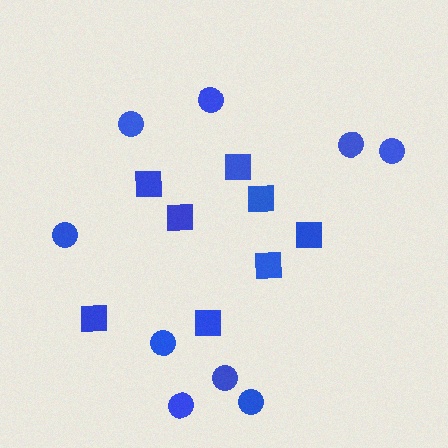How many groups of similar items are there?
There are 2 groups: one group of squares (8) and one group of circles (9).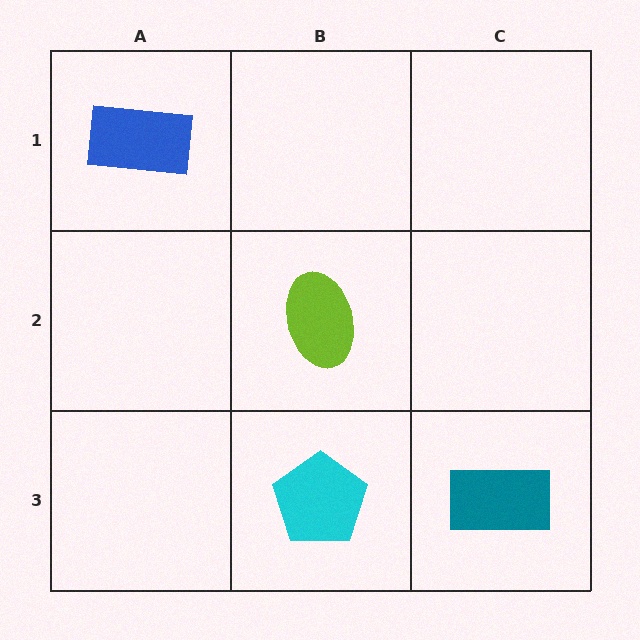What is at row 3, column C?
A teal rectangle.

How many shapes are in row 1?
1 shape.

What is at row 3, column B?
A cyan pentagon.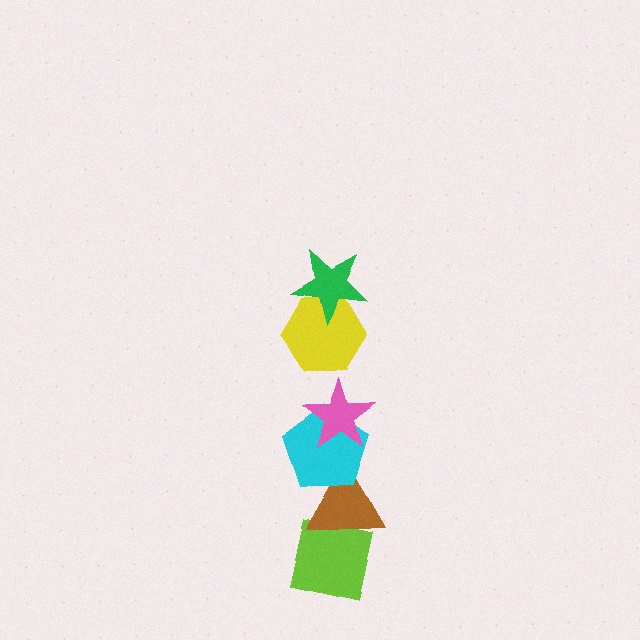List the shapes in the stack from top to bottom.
From top to bottom: the green star, the yellow hexagon, the pink star, the cyan pentagon, the brown triangle, the lime square.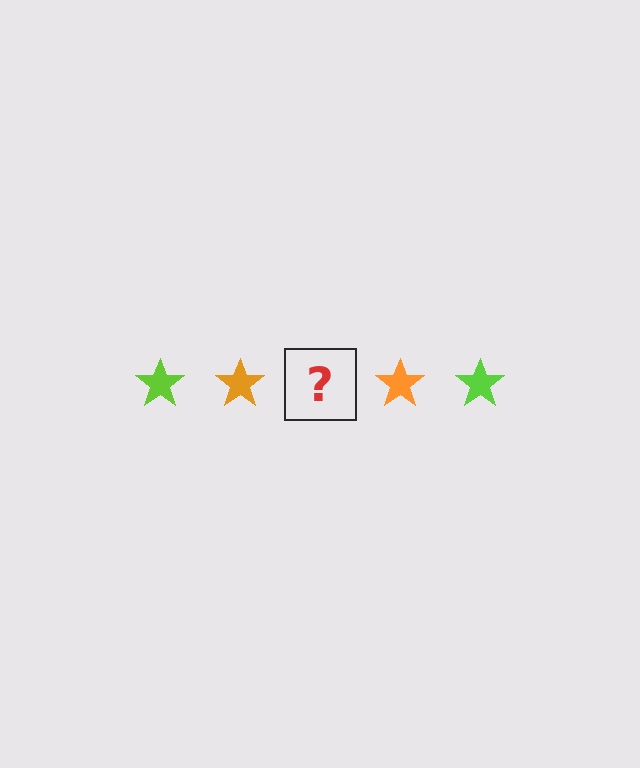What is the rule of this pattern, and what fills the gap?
The rule is that the pattern cycles through lime, orange stars. The gap should be filled with a lime star.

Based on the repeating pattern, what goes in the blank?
The blank should be a lime star.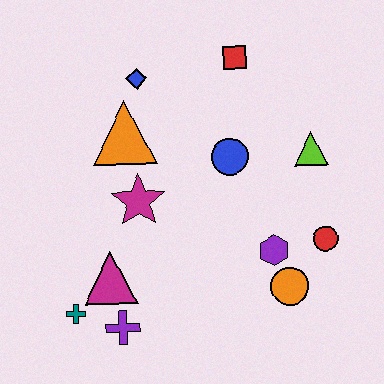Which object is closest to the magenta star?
The orange triangle is closest to the magenta star.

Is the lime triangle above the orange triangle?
No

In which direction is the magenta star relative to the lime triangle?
The magenta star is to the left of the lime triangle.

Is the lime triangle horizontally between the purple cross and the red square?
No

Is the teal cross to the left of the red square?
Yes